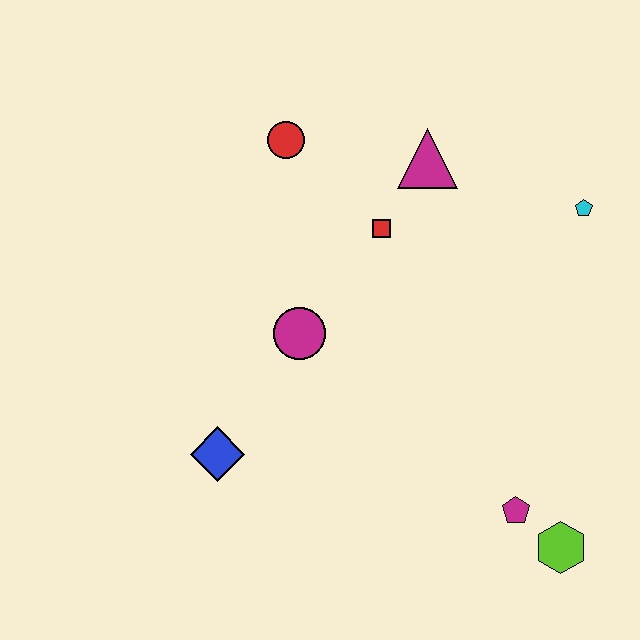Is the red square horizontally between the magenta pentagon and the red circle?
Yes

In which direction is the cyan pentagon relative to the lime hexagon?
The cyan pentagon is above the lime hexagon.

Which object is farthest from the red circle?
The lime hexagon is farthest from the red circle.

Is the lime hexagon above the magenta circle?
No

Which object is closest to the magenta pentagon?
The lime hexagon is closest to the magenta pentagon.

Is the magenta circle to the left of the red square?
Yes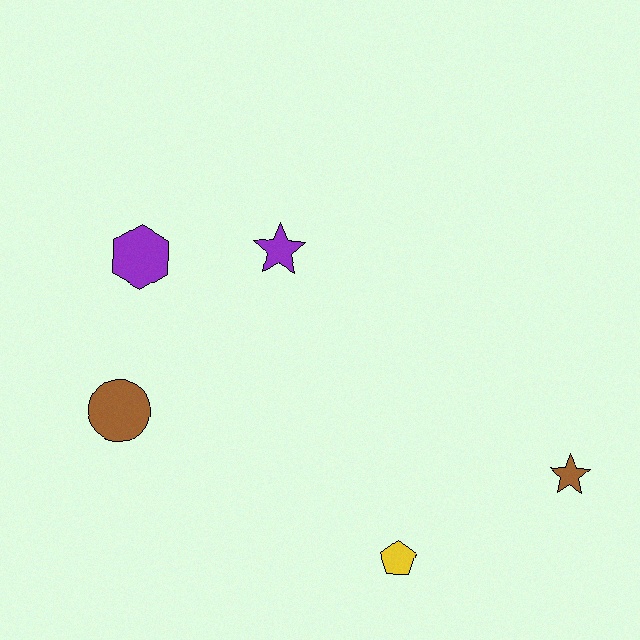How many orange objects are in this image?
There are no orange objects.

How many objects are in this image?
There are 5 objects.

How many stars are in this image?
There are 2 stars.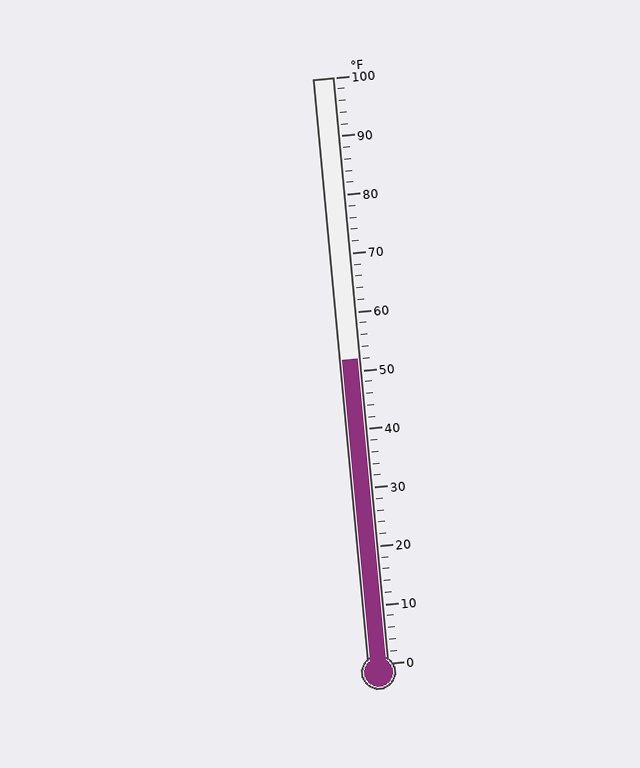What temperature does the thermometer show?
The thermometer shows approximately 52°F.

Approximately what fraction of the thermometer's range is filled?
The thermometer is filled to approximately 50% of its range.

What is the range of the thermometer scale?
The thermometer scale ranges from 0°F to 100°F.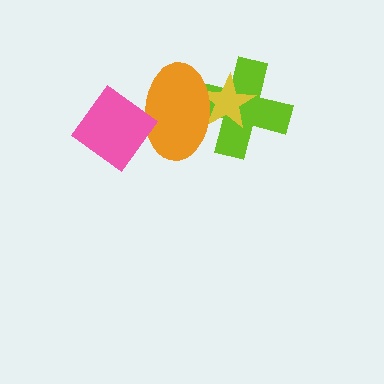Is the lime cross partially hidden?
Yes, it is partially covered by another shape.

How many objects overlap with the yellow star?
2 objects overlap with the yellow star.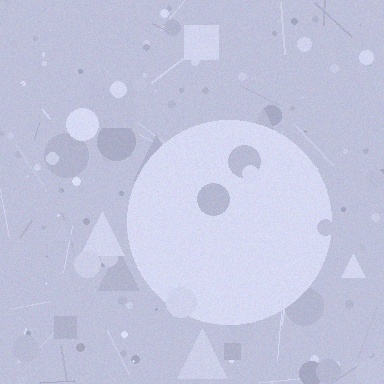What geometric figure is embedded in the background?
A circle is embedded in the background.